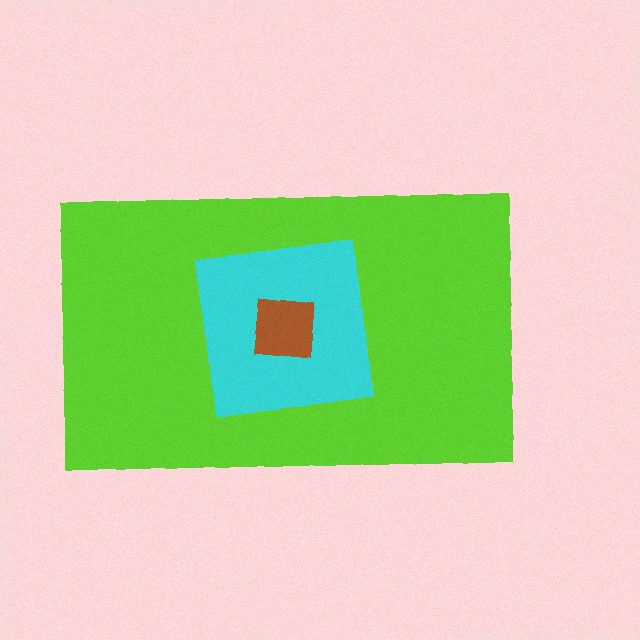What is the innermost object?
The brown square.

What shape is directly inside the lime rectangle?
The cyan square.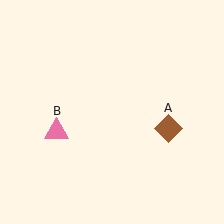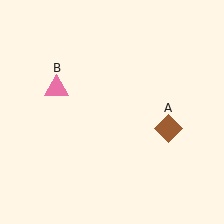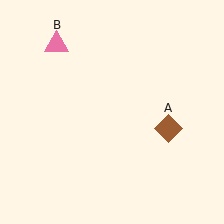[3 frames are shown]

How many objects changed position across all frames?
1 object changed position: pink triangle (object B).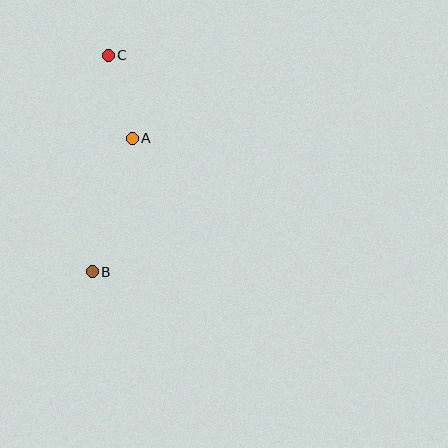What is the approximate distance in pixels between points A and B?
The distance between A and B is approximately 138 pixels.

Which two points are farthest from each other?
Points B and C are farthest from each other.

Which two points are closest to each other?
Points A and C are closest to each other.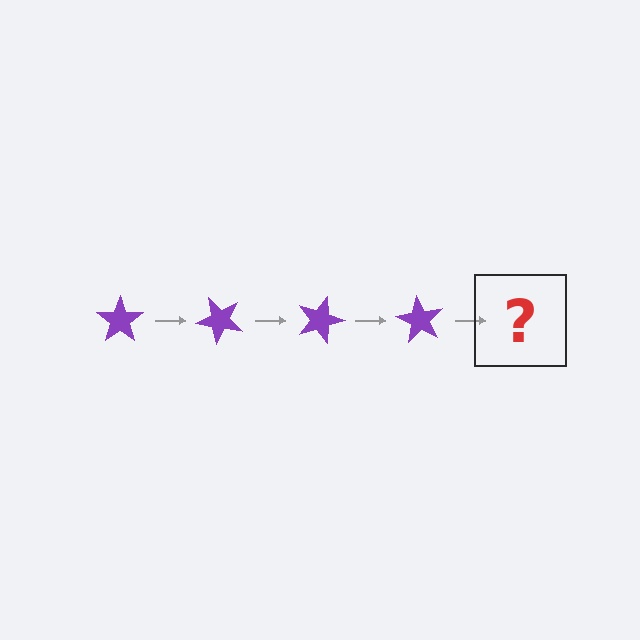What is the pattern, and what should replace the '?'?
The pattern is that the star rotates 45 degrees each step. The '?' should be a purple star rotated 180 degrees.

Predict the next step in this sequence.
The next step is a purple star rotated 180 degrees.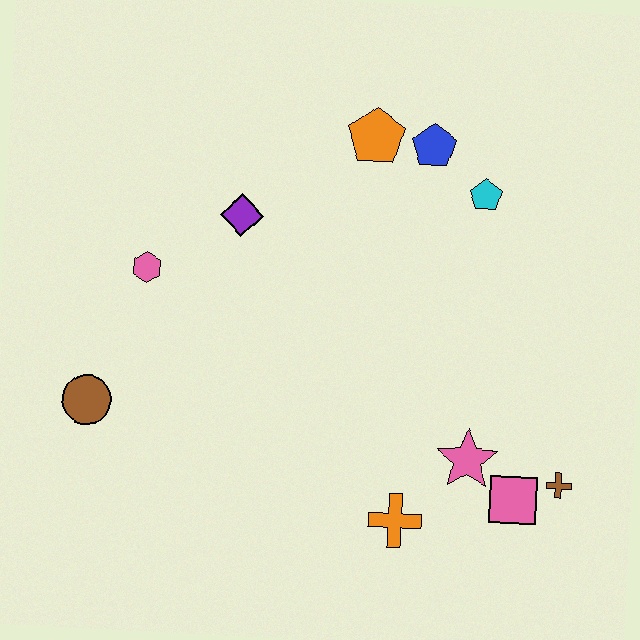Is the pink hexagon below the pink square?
No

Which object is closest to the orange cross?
The pink star is closest to the orange cross.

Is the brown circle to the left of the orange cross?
Yes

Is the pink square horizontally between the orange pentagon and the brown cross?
Yes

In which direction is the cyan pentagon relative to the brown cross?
The cyan pentagon is above the brown cross.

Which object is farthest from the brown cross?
The brown circle is farthest from the brown cross.